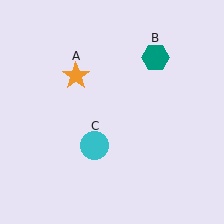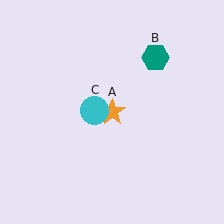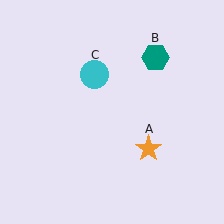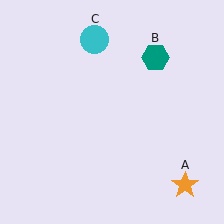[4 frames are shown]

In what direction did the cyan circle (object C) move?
The cyan circle (object C) moved up.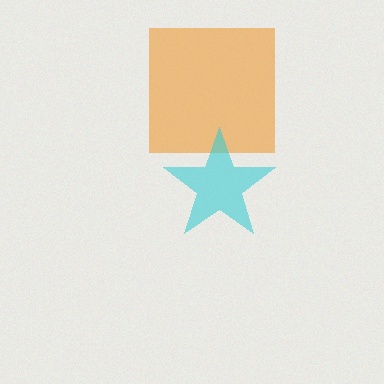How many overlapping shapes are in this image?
There are 2 overlapping shapes in the image.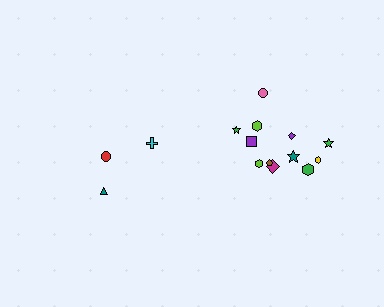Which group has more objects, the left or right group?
The right group.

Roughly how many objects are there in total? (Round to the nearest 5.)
Roughly 15 objects in total.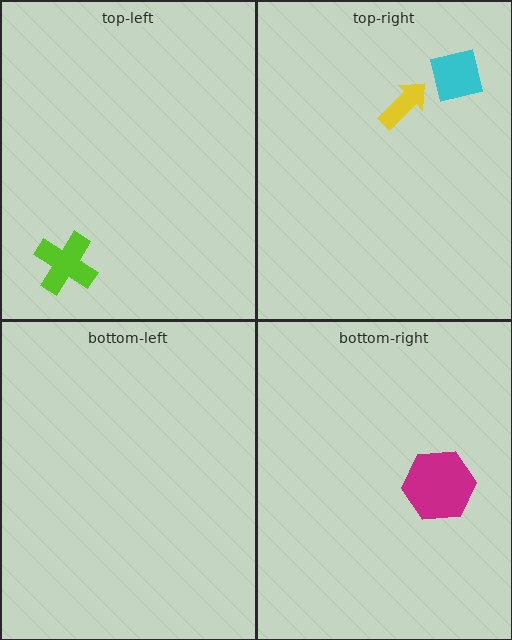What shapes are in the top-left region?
The lime cross.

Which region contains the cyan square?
The top-right region.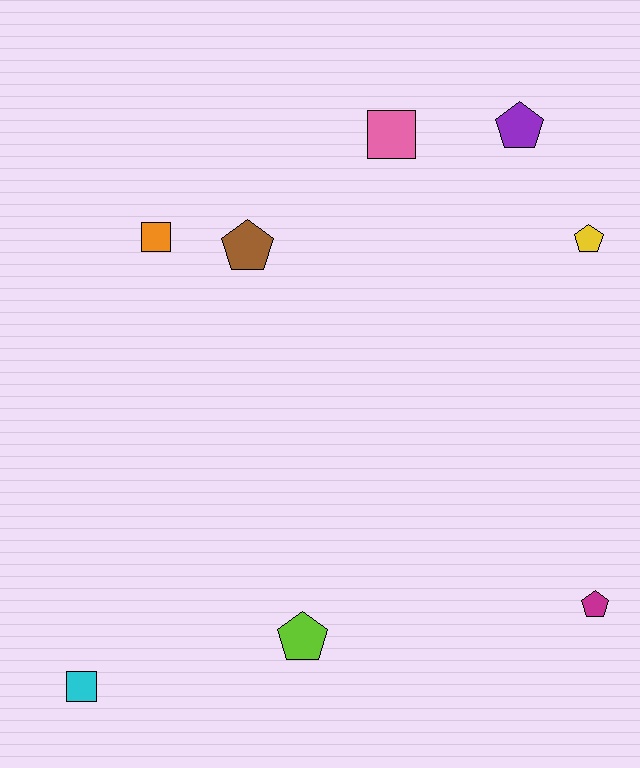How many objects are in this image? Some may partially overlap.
There are 8 objects.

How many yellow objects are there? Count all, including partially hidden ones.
There is 1 yellow object.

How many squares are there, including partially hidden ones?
There are 3 squares.